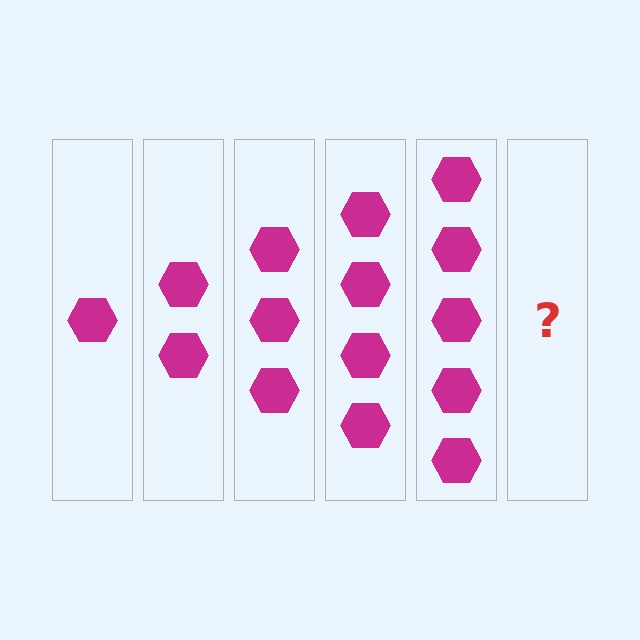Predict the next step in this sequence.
The next step is 6 hexagons.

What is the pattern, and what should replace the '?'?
The pattern is that each step adds one more hexagon. The '?' should be 6 hexagons.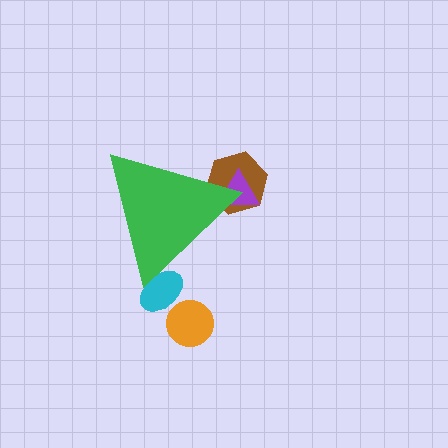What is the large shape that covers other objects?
A green triangle.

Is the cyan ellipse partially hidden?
Yes, the cyan ellipse is partially hidden behind the green triangle.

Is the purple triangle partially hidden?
Yes, the purple triangle is partially hidden behind the green triangle.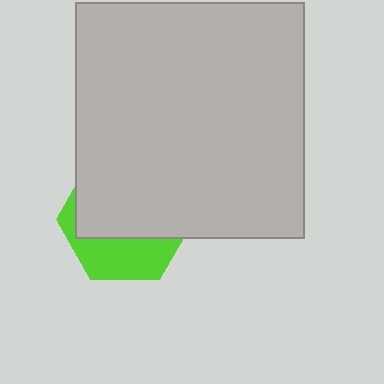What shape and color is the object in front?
The object in front is a light gray rectangle.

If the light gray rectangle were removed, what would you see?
You would see the complete lime hexagon.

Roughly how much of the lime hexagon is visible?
A small part of it is visible (roughly 35%).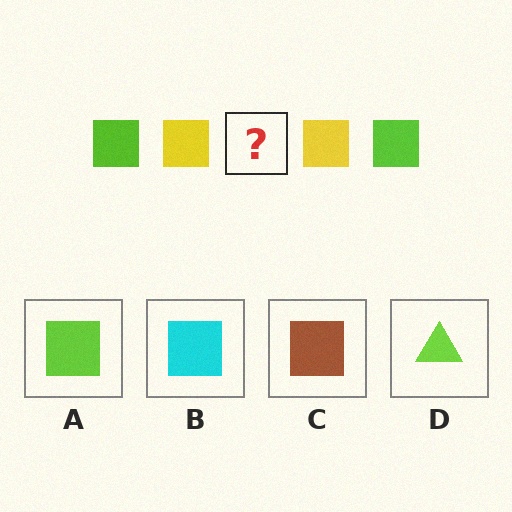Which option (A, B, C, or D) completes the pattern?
A.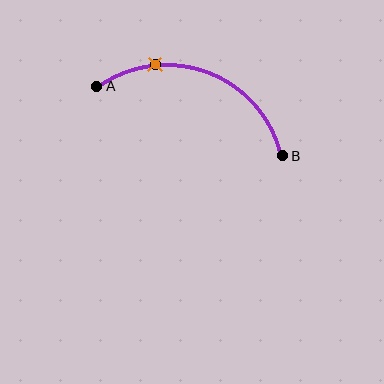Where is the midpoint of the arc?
The arc midpoint is the point on the curve farthest from the straight line joining A and B. It sits above that line.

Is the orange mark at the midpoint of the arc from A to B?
No. The orange mark lies on the arc but is closer to endpoint A. The arc midpoint would be at the point on the curve equidistant along the arc from both A and B.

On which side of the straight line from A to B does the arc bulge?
The arc bulges above the straight line connecting A and B.